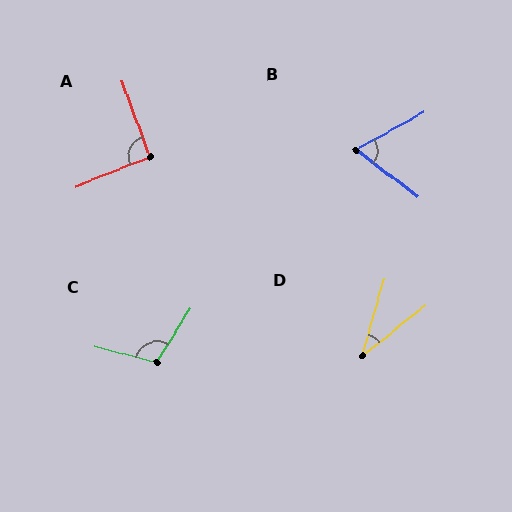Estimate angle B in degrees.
Approximately 66 degrees.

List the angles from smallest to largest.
D (36°), B (66°), A (92°), C (108°).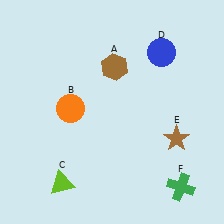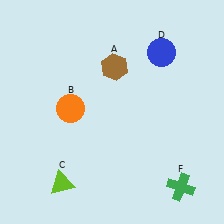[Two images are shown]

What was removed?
The brown star (E) was removed in Image 2.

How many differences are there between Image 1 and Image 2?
There is 1 difference between the two images.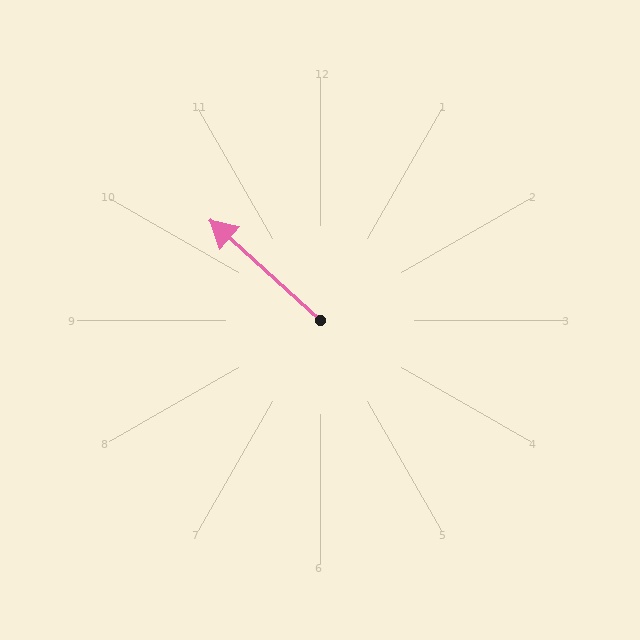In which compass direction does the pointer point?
Northwest.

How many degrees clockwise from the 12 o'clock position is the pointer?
Approximately 312 degrees.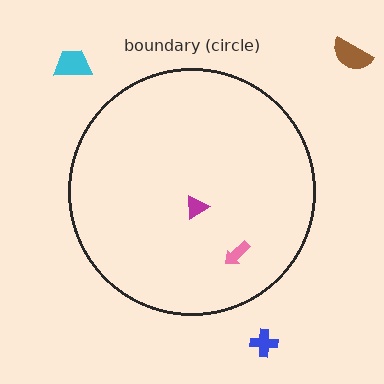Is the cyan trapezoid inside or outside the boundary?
Outside.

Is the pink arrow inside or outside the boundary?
Inside.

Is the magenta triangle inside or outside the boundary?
Inside.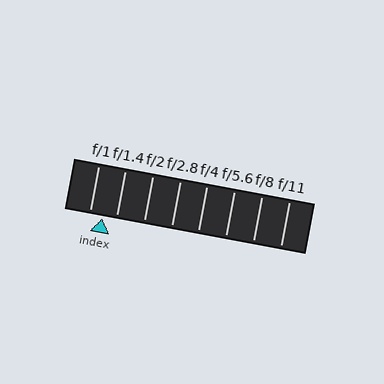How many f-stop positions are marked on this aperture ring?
There are 8 f-stop positions marked.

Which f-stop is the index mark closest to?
The index mark is closest to f/1.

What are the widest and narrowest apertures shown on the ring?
The widest aperture shown is f/1 and the narrowest is f/11.